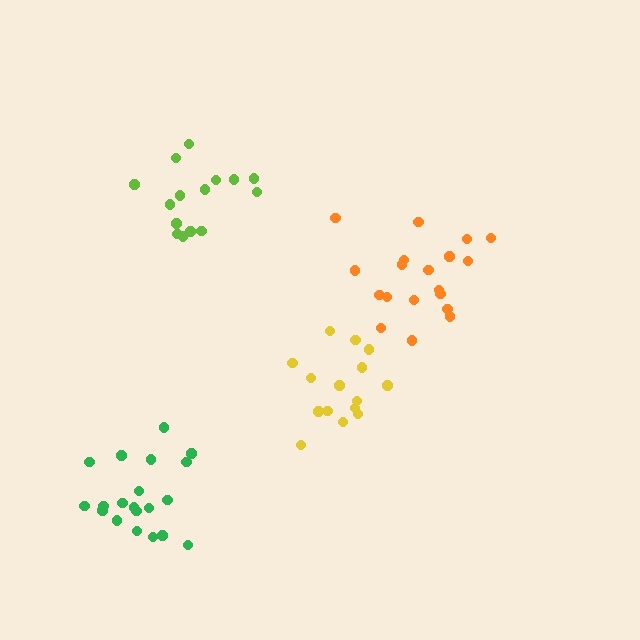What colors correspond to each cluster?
The clusters are colored: green, yellow, lime, orange.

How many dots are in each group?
Group 1: 20 dots, Group 2: 15 dots, Group 3: 15 dots, Group 4: 19 dots (69 total).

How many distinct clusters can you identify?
There are 4 distinct clusters.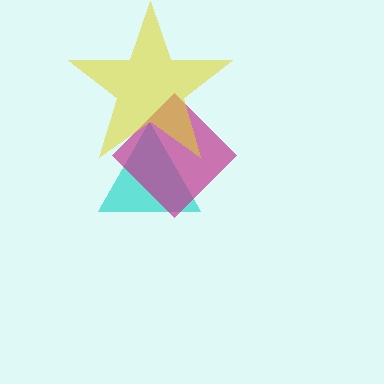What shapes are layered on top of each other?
The layered shapes are: a cyan triangle, a magenta diamond, a yellow star.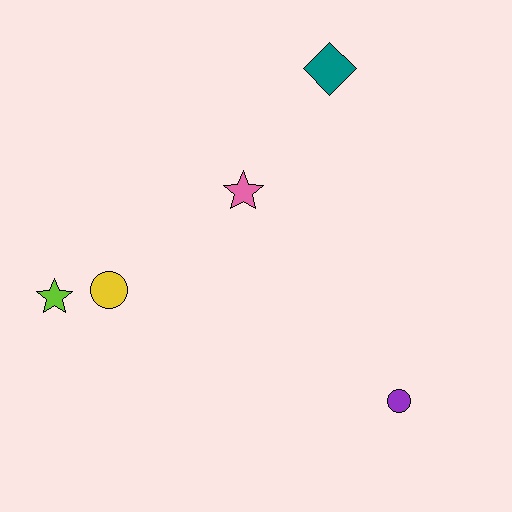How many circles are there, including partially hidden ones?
There are 2 circles.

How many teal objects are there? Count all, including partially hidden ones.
There is 1 teal object.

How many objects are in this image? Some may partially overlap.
There are 5 objects.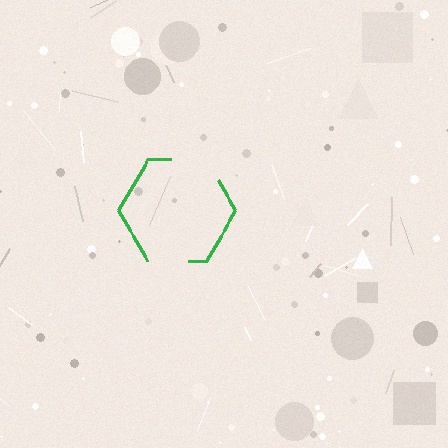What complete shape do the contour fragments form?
The contour fragments form a hexagon.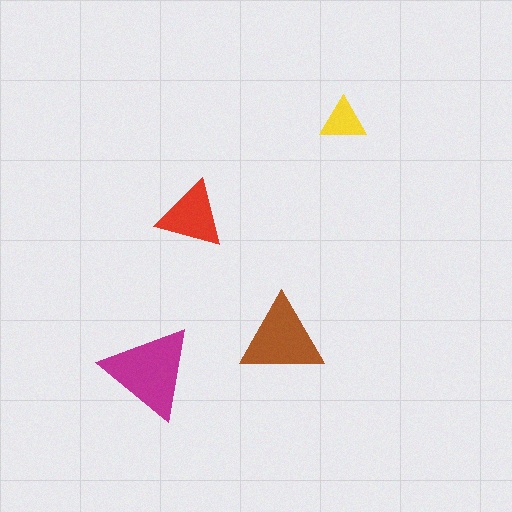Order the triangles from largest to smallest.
the magenta one, the brown one, the red one, the yellow one.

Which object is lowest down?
The magenta triangle is bottommost.